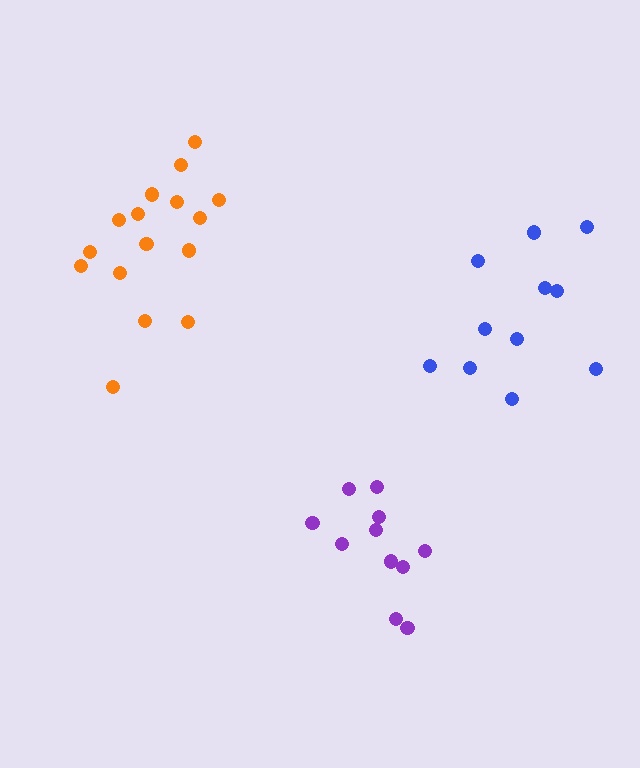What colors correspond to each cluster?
The clusters are colored: purple, orange, blue.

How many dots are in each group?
Group 1: 11 dots, Group 2: 16 dots, Group 3: 11 dots (38 total).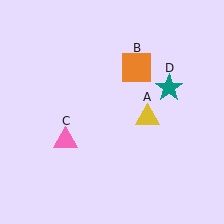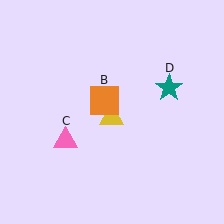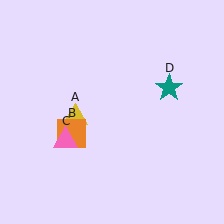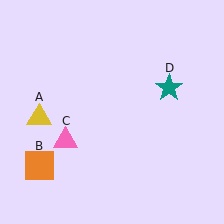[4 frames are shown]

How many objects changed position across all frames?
2 objects changed position: yellow triangle (object A), orange square (object B).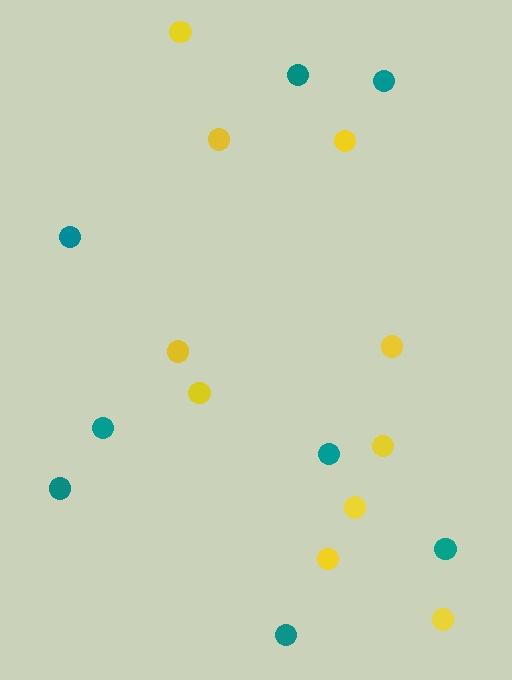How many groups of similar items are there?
There are 2 groups: one group of yellow circles (10) and one group of teal circles (8).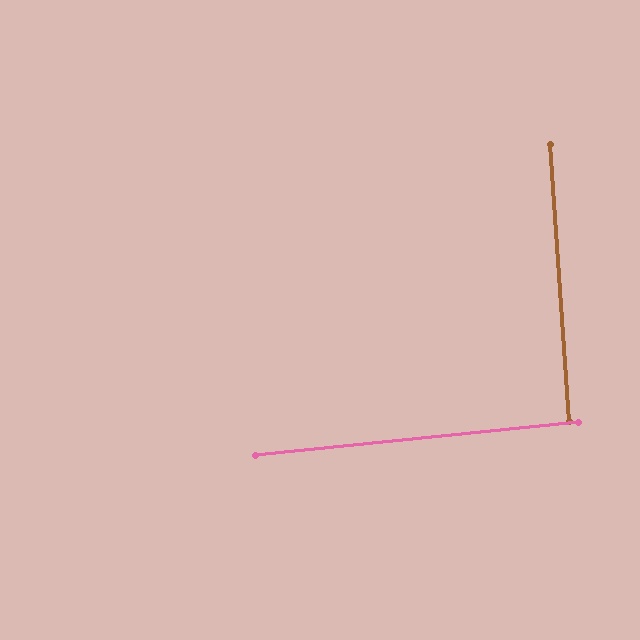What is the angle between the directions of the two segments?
Approximately 88 degrees.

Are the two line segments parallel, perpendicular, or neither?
Perpendicular — they meet at approximately 88°.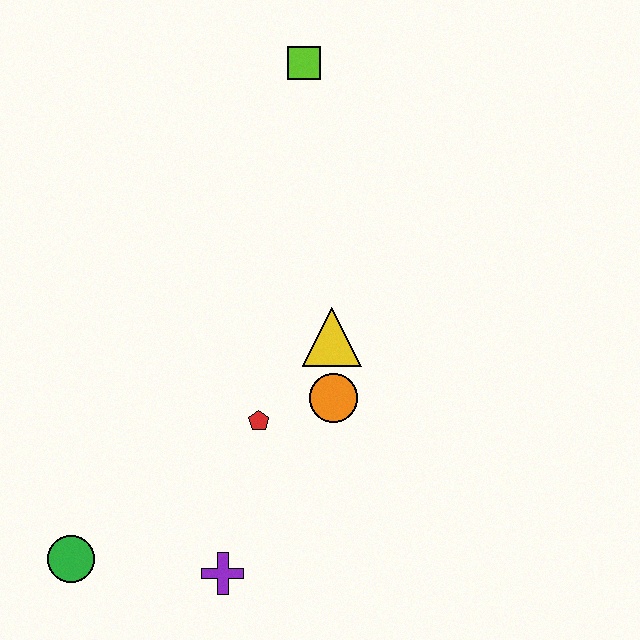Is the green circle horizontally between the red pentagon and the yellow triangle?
No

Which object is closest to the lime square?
The yellow triangle is closest to the lime square.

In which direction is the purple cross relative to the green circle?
The purple cross is to the right of the green circle.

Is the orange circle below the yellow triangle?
Yes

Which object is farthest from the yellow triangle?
The green circle is farthest from the yellow triangle.